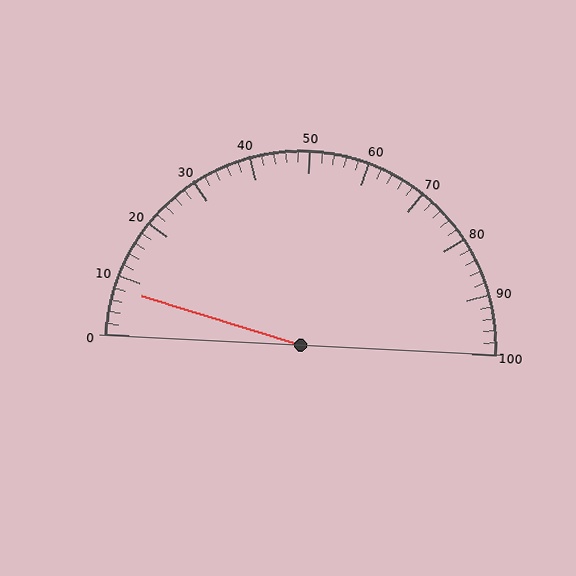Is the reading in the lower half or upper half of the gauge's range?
The reading is in the lower half of the range (0 to 100).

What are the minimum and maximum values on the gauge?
The gauge ranges from 0 to 100.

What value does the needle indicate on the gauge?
The needle indicates approximately 8.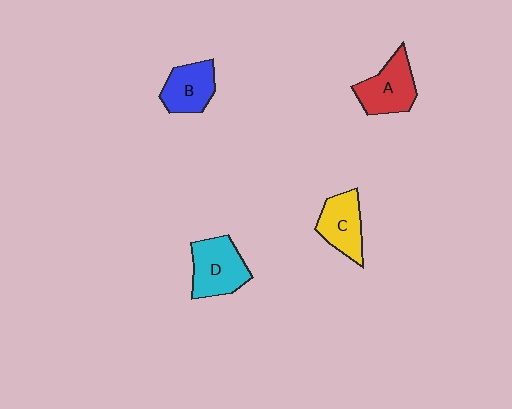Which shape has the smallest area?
Shape B (blue).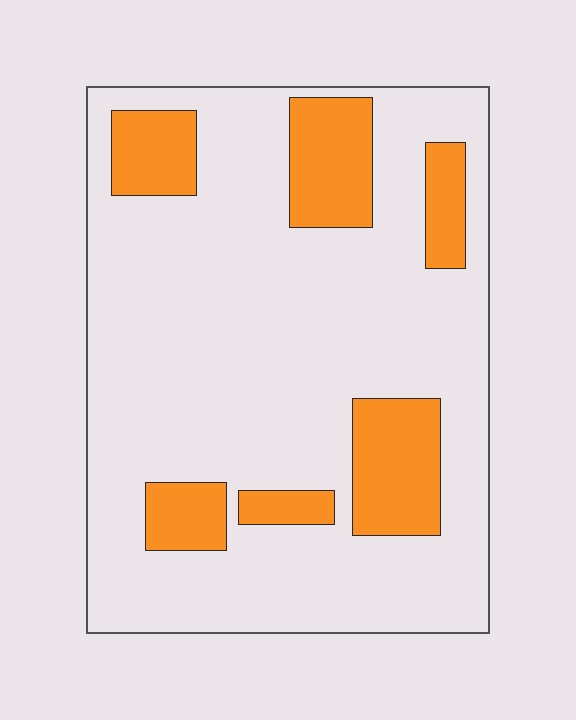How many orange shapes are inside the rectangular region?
6.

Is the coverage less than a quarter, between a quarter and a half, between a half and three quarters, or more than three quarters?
Less than a quarter.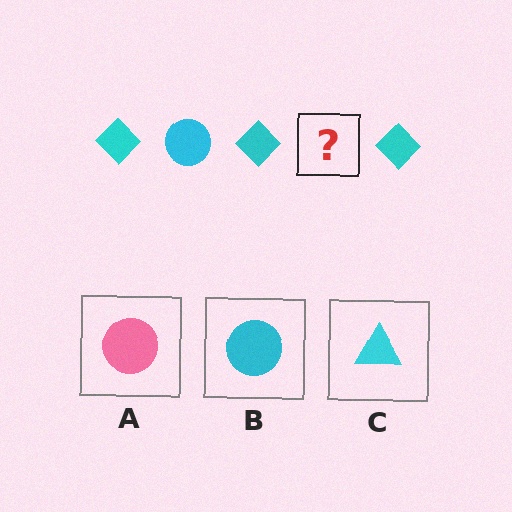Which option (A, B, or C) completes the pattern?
B.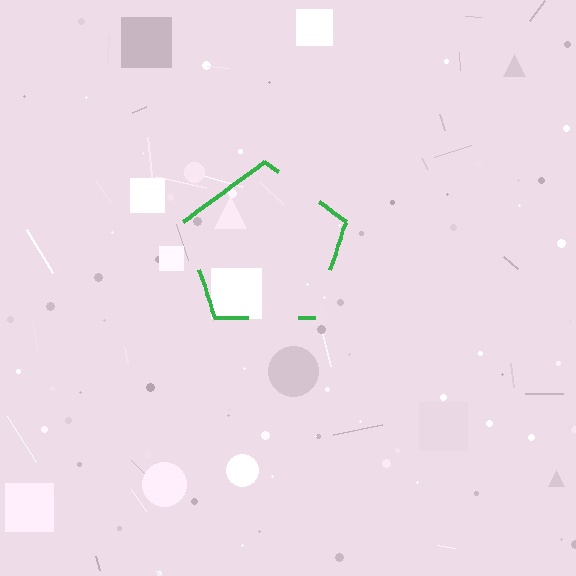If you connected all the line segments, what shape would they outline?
They would outline a pentagon.